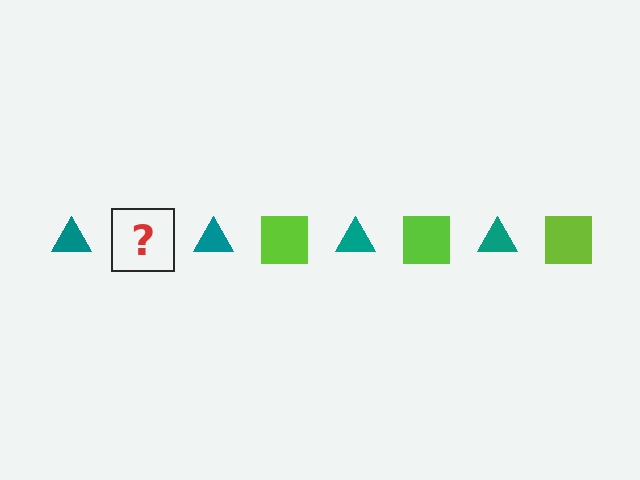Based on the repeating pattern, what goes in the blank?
The blank should be a lime square.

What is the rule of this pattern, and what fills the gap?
The rule is that the pattern alternates between teal triangle and lime square. The gap should be filled with a lime square.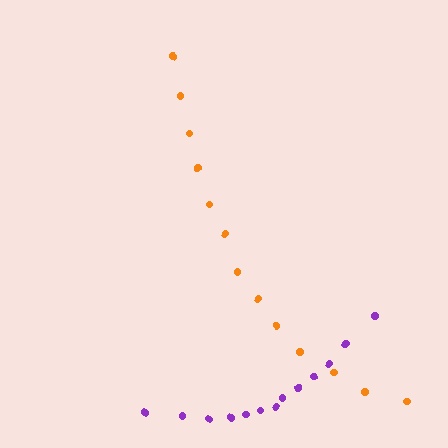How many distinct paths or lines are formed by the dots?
There are 2 distinct paths.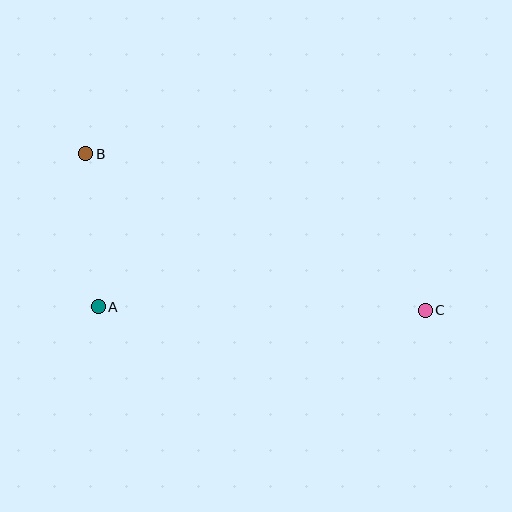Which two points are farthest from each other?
Points B and C are farthest from each other.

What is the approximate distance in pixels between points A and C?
The distance between A and C is approximately 327 pixels.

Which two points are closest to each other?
Points A and B are closest to each other.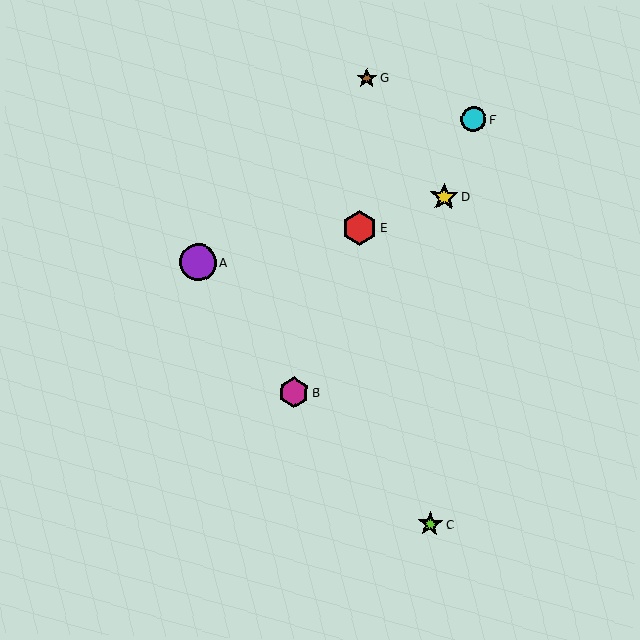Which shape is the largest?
The purple circle (labeled A) is the largest.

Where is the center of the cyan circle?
The center of the cyan circle is at (474, 120).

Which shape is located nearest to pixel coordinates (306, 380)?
The magenta hexagon (labeled B) at (294, 392) is nearest to that location.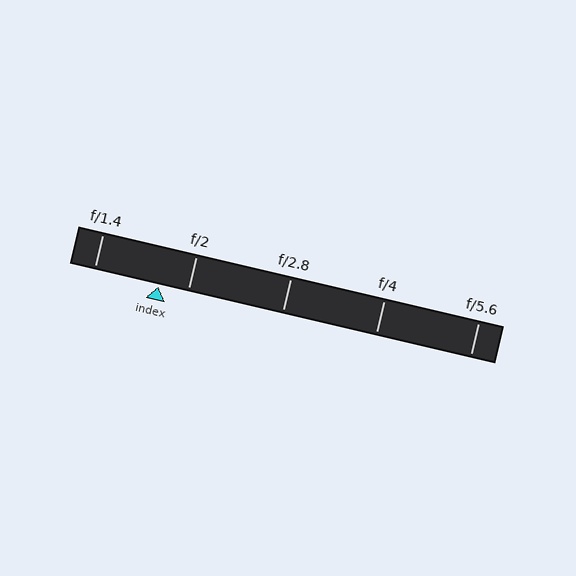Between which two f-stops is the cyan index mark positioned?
The index mark is between f/1.4 and f/2.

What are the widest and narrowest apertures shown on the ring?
The widest aperture shown is f/1.4 and the narrowest is f/5.6.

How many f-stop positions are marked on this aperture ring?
There are 5 f-stop positions marked.